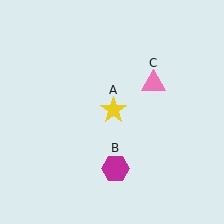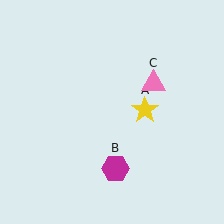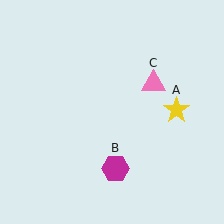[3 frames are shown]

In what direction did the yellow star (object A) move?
The yellow star (object A) moved right.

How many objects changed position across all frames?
1 object changed position: yellow star (object A).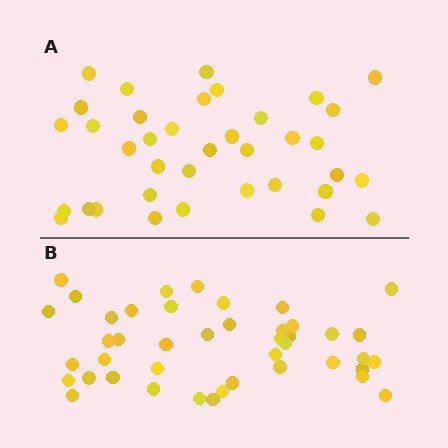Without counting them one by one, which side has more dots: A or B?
Region B (the bottom region) has more dots.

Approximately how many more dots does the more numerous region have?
Region B has about 6 more dots than region A.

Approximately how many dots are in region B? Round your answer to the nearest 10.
About 40 dots. (The exact count is 43, which rounds to 40.)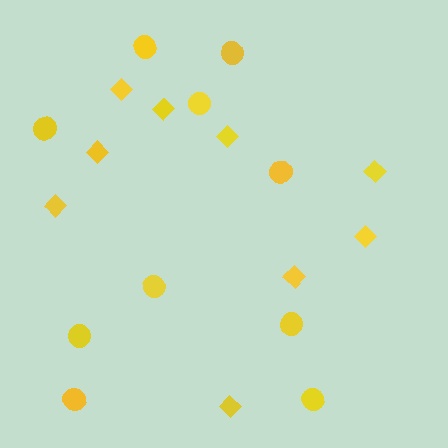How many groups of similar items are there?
There are 2 groups: one group of diamonds (9) and one group of circles (10).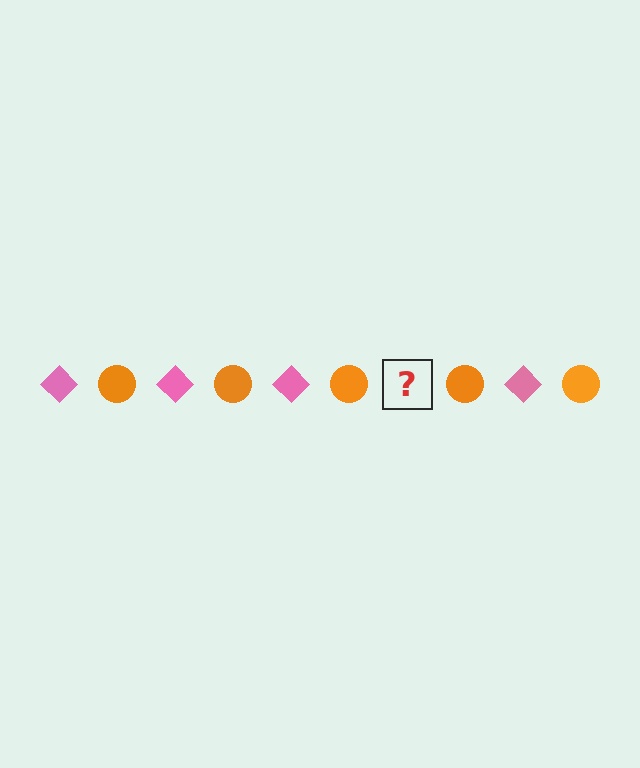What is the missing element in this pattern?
The missing element is a pink diamond.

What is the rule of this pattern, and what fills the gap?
The rule is that the pattern alternates between pink diamond and orange circle. The gap should be filled with a pink diamond.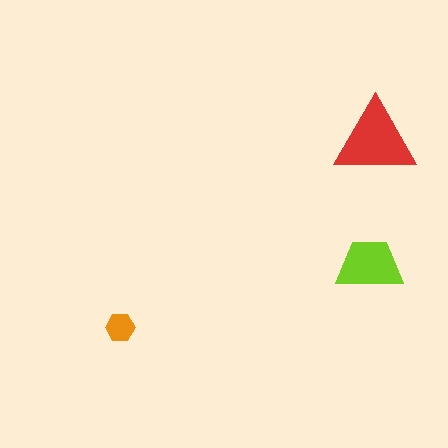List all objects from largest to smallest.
The red triangle, the lime trapezoid, the orange hexagon.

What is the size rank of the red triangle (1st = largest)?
1st.